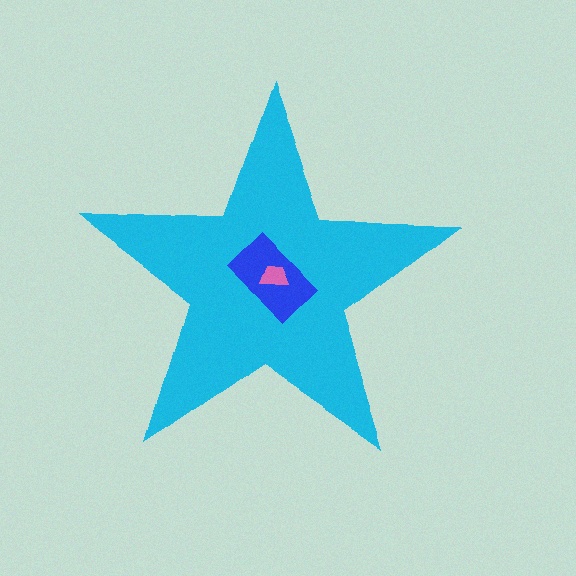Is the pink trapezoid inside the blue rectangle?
Yes.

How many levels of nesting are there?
3.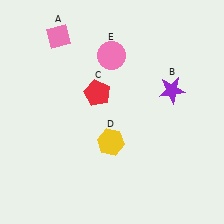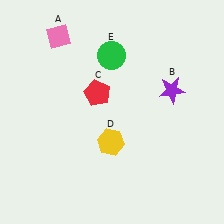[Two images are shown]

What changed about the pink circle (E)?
In Image 1, E is pink. In Image 2, it changed to green.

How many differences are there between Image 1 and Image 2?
There is 1 difference between the two images.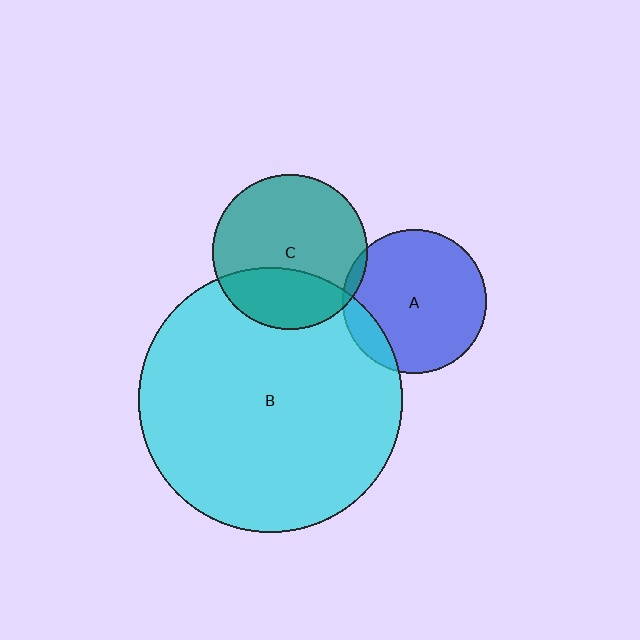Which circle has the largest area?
Circle B (cyan).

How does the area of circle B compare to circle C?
Approximately 2.9 times.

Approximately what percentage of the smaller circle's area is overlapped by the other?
Approximately 30%.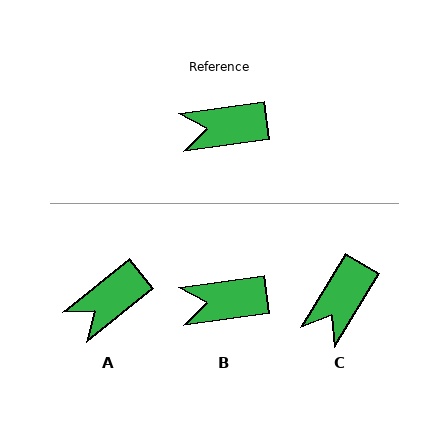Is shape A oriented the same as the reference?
No, it is off by about 31 degrees.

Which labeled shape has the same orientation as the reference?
B.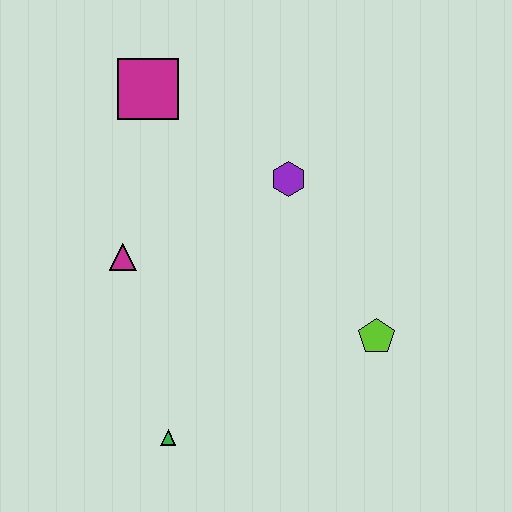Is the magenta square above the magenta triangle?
Yes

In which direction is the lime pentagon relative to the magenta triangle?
The lime pentagon is to the right of the magenta triangle.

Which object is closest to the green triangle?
The magenta triangle is closest to the green triangle.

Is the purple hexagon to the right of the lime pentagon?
No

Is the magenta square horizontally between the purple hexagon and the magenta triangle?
Yes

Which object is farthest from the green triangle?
The magenta square is farthest from the green triangle.